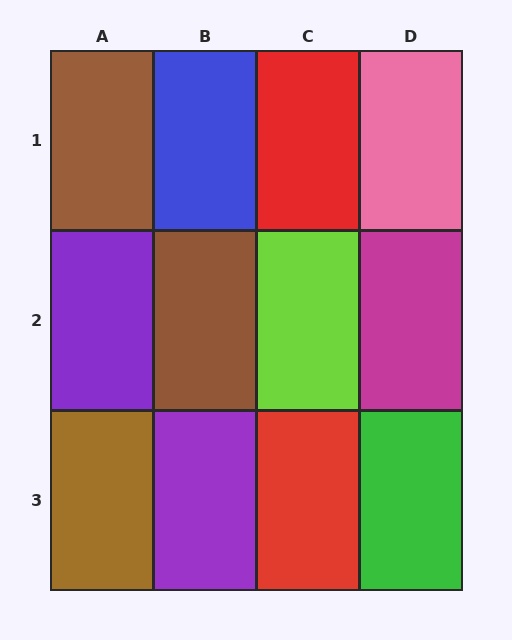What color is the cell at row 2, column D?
Magenta.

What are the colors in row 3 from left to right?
Brown, purple, red, green.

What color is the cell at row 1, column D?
Pink.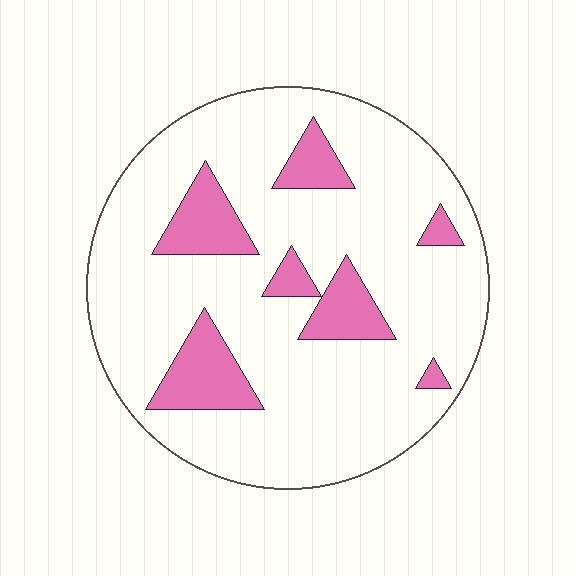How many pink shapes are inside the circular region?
7.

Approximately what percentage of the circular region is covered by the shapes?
Approximately 15%.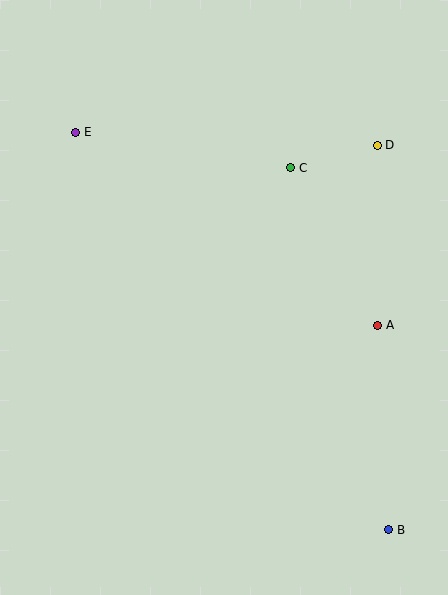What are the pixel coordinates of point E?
Point E is at (76, 132).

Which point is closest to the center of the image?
Point C at (291, 168) is closest to the center.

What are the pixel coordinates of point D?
Point D is at (377, 145).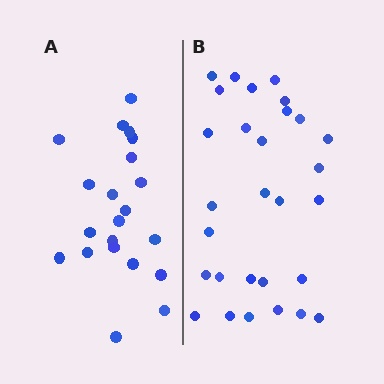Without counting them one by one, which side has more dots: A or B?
Region B (the right region) has more dots.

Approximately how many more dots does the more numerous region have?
Region B has roughly 8 or so more dots than region A.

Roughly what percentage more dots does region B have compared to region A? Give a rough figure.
About 40% more.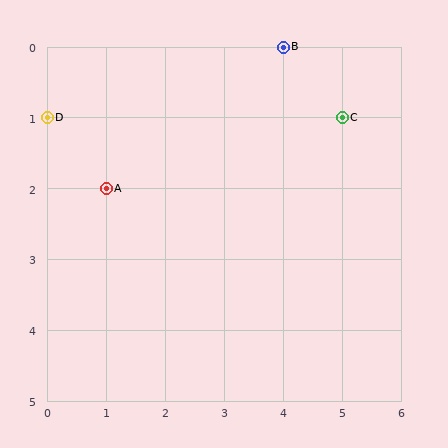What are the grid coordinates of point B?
Point B is at grid coordinates (4, 0).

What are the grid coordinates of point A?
Point A is at grid coordinates (1, 2).